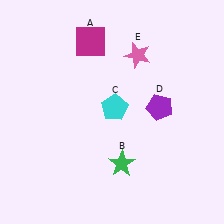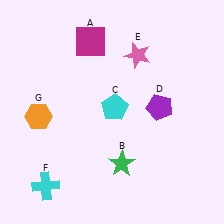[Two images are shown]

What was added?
A cyan cross (F), an orange hexagon (G) were added in Image 2.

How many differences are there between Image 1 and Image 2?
There are 2 differences between the two images.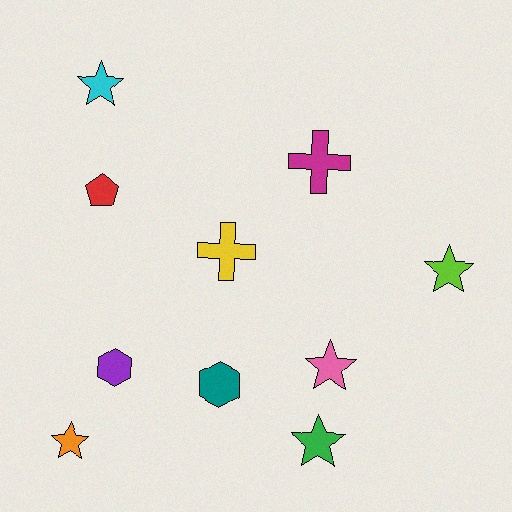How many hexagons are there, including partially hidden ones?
There are 2 hexagons.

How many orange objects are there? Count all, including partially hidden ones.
There is 1 orange object.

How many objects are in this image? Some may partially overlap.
There are 10 objects.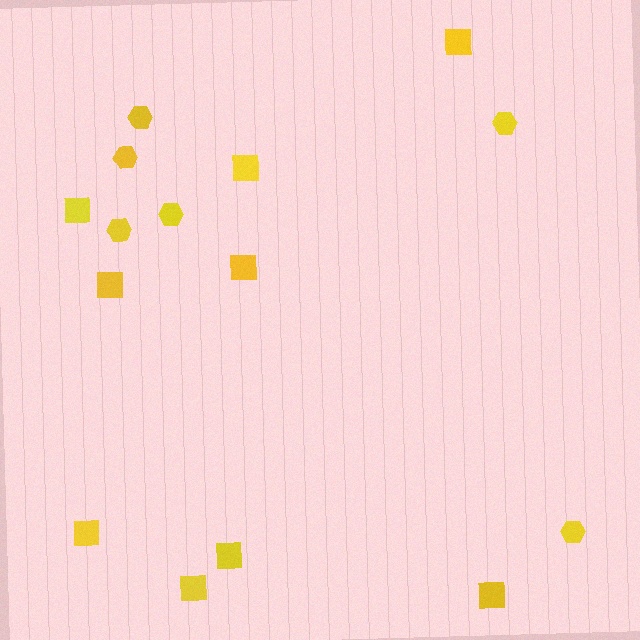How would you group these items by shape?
There are 2 groups: one group of hexagons (6) and one group of squares (9).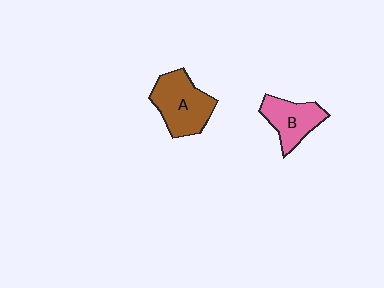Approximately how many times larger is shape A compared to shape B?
Approximately 1.3 times.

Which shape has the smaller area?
Shape B (pink).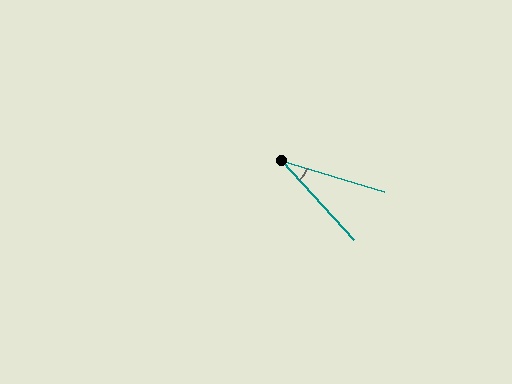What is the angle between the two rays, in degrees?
Approximately 31 degrees.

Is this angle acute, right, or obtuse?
It is acute.